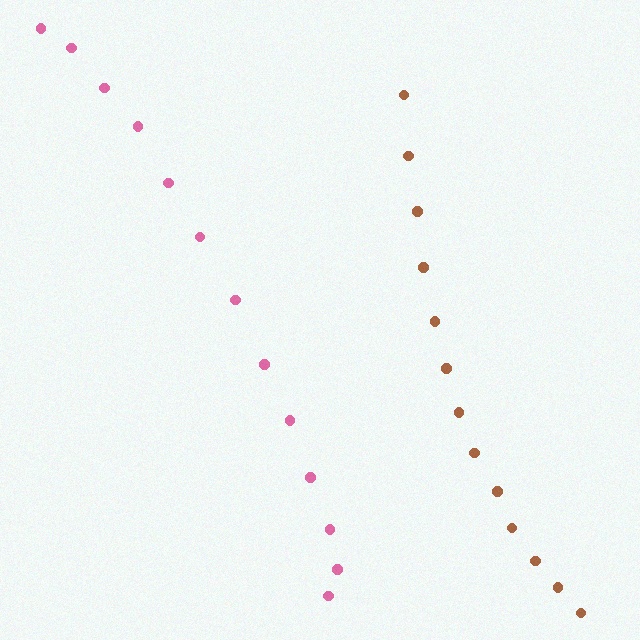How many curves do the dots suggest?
There are 2 distinct paths.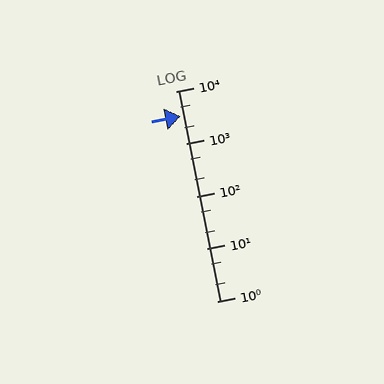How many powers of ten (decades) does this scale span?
The scale spans 4 decades, from 1 to 10000.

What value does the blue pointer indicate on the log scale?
The pointer indicates approximately 3300.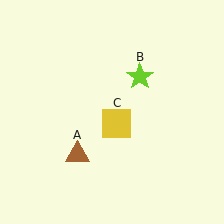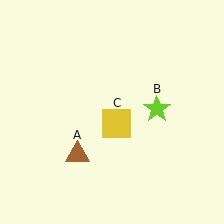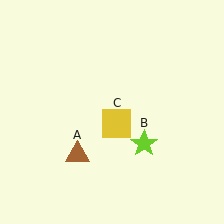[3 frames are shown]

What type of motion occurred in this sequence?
The lime star (object B) rotated clockwise around the center of the scene.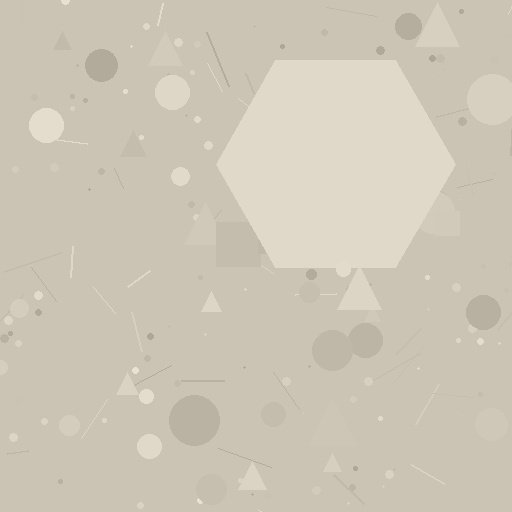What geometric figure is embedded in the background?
A hexagon is embedded in the background.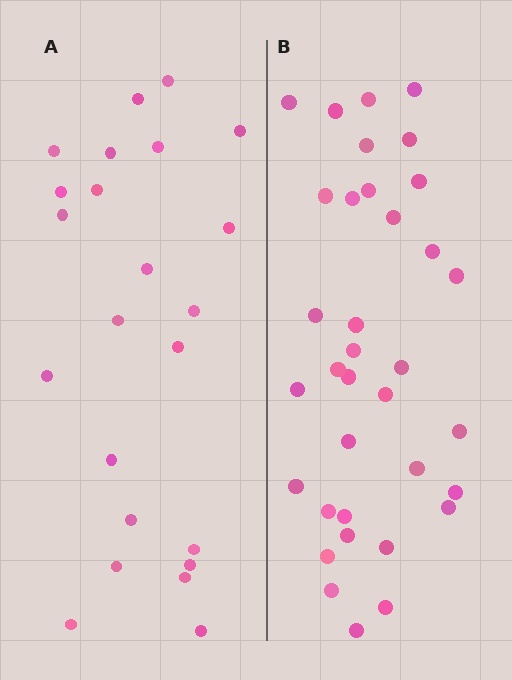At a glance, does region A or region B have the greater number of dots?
Region B (the right region) has more dots.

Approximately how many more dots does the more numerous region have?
Region B has roughly 12 or so more dots than region A.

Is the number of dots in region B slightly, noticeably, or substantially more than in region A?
Region B has substantially more. The ratio is roughly 1.5 to 1.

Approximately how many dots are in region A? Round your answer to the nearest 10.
About 20 dots. (The exact count is 23, which rounds to 20.)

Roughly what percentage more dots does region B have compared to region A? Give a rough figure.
About 50% more.